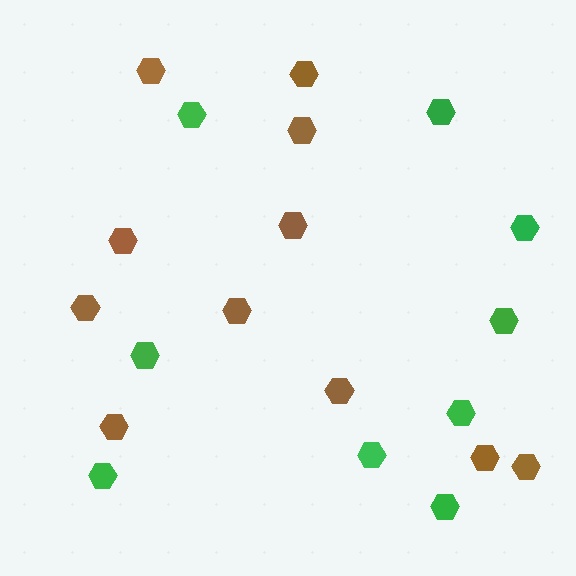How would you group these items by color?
There are 2 groups: one group of brown hexagons (11) and one group of green hexagons (9).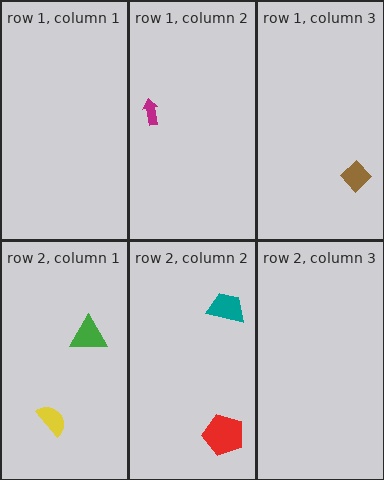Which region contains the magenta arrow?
The row 1, column 2 region.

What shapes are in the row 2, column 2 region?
The red pentagon, the teal trapezoid.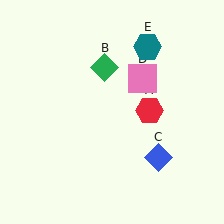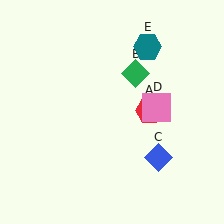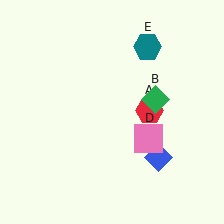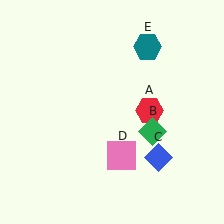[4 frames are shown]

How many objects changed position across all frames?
2 objects changed position: green diamond (object B), pink square (object D).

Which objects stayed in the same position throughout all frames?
Red hexagon (object A) and blue diamond (object C) and teal hexagon (object E) remained stationary.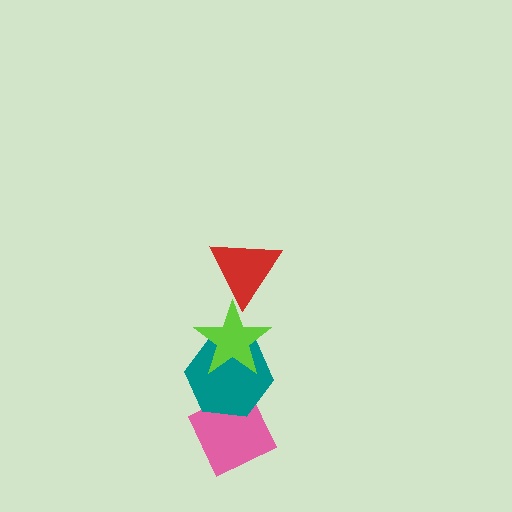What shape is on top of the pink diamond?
The teal hexagon is on top of the pink diamond.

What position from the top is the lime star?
The lime star is 2nd from the top.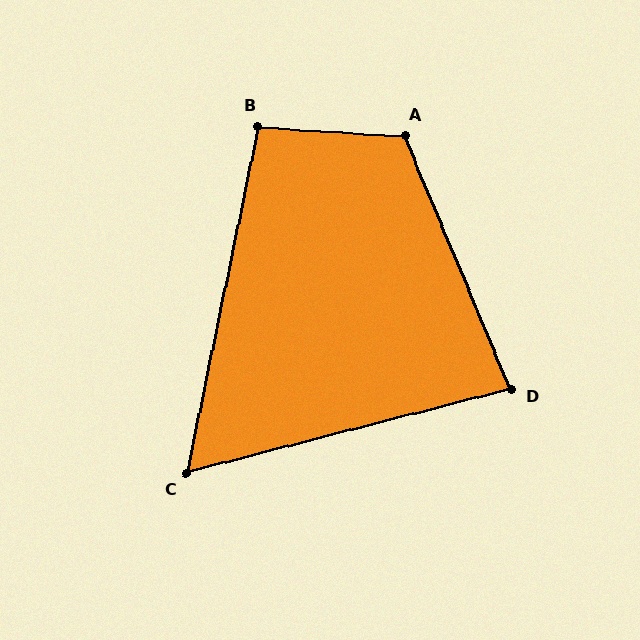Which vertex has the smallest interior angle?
C, at approximately 64 degrees.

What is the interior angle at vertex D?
Approximately 82 degrees (acute).